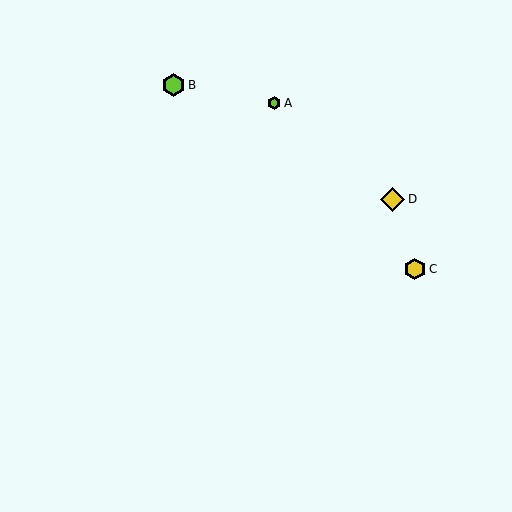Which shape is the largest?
The yellow diamond (labeled D) is the largest.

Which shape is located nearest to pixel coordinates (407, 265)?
The yellow hexagon (labeled C) at (415, 269) is nearest to that location.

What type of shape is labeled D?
Shape D is a yellow diamond.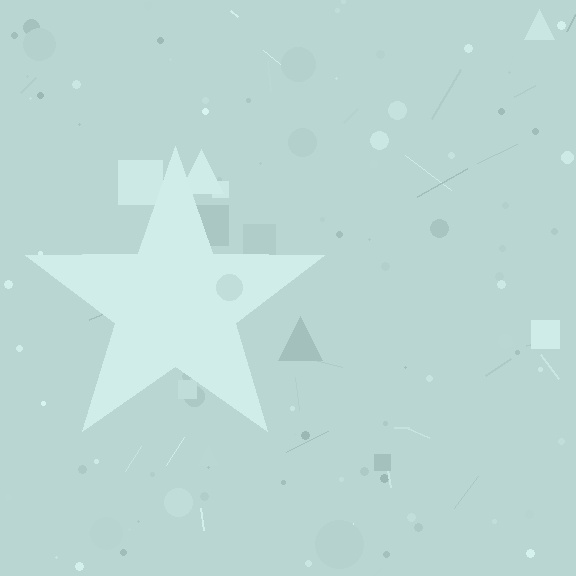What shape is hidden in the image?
A star is hidden in the image.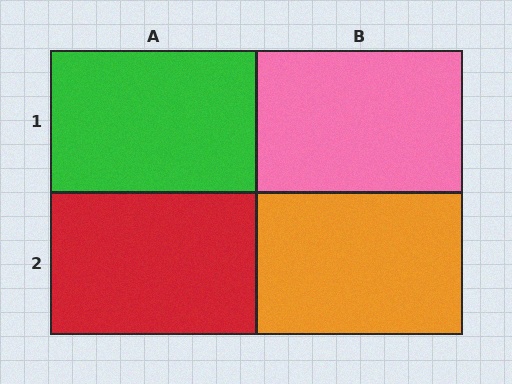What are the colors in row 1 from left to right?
Green, pink.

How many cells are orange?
1 cell is orange.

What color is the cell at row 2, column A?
Red.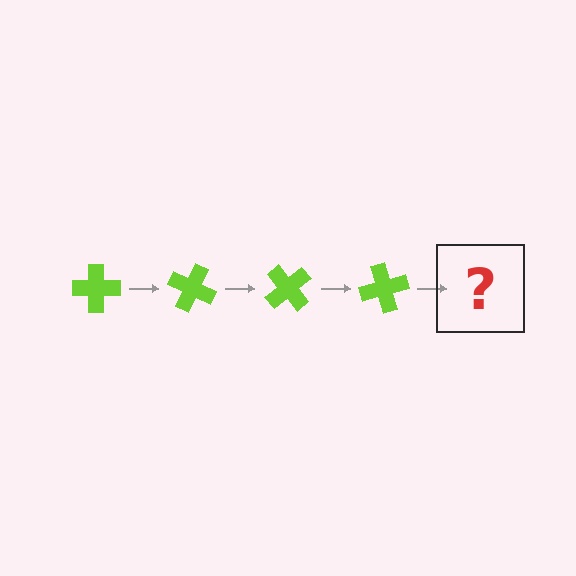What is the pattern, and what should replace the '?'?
The pattern is that the cross rotates 25 degrees each step. The '?' should be a lime cross rotated 100 degrees.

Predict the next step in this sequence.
The next step is a lime cross rotated 100 degrees.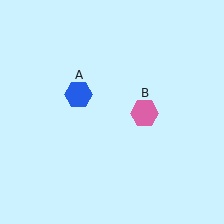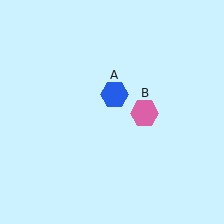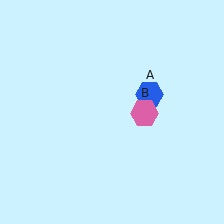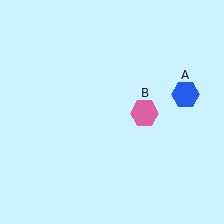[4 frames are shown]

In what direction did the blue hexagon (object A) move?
The blue hexagon (object A) moved right.